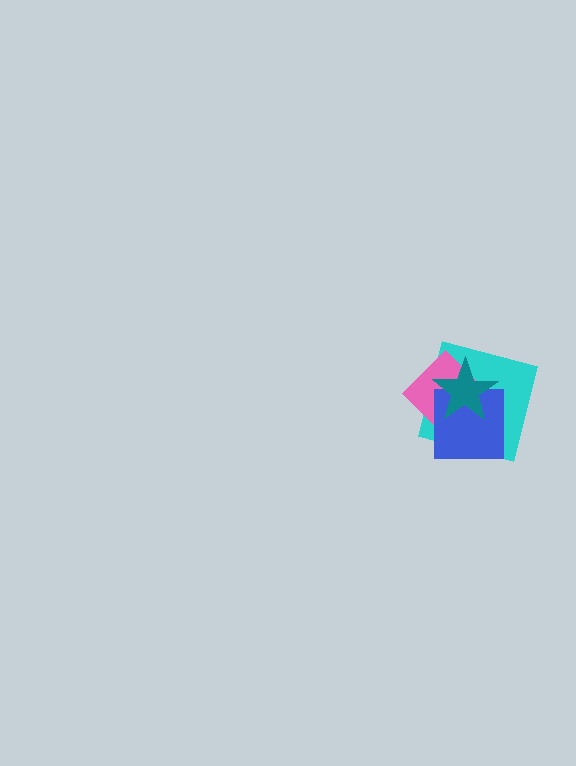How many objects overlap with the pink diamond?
3 objects overlap with the pink diamond.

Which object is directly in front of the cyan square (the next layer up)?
The pink diamond is directly in front of the cyan square.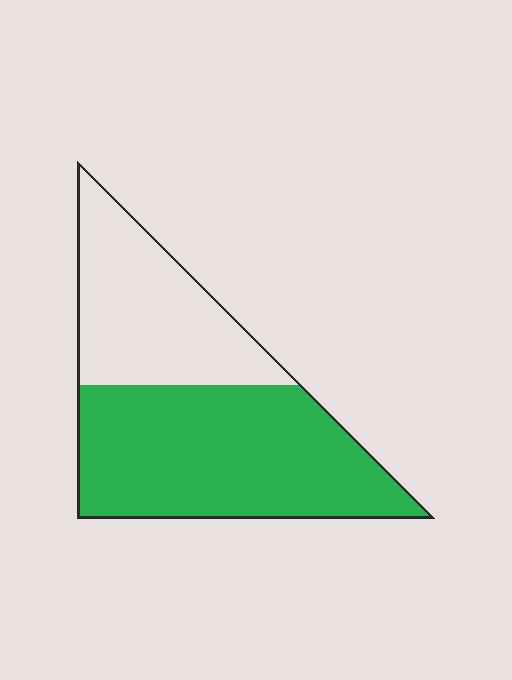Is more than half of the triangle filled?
Yes.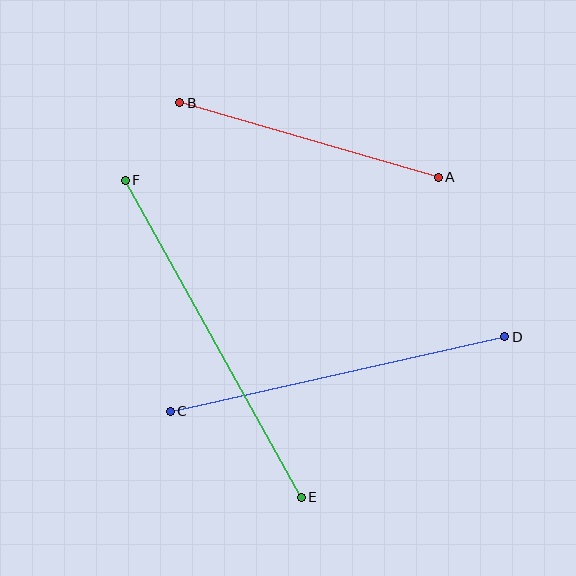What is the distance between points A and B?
The distance is approximately 269 pixels.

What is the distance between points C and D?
The distance is approximately 343 pixels.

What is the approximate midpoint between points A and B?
The midpoint is at approximately (309, 140) pixels.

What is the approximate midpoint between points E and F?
The midpoint is at approximately (213, 339) pixels.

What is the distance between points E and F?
The distance is approximately 363 pixels.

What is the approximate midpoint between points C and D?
The midpoint is at approximately (337, 374) pixels.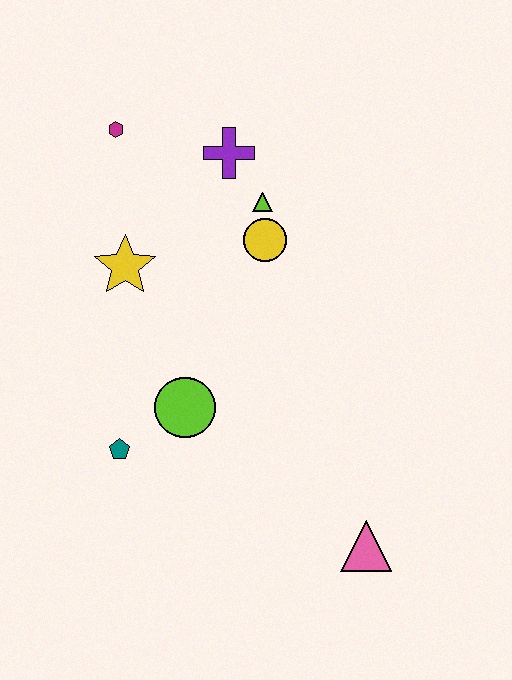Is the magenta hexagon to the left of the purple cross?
Yes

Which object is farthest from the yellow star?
The pink triangle is farthest from the yellow star.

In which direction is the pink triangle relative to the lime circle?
The pink triangle is to the right of the lime circle.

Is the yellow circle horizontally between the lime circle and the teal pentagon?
No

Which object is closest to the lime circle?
The teal pentagon is closest to the lime circle.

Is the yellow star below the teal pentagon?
No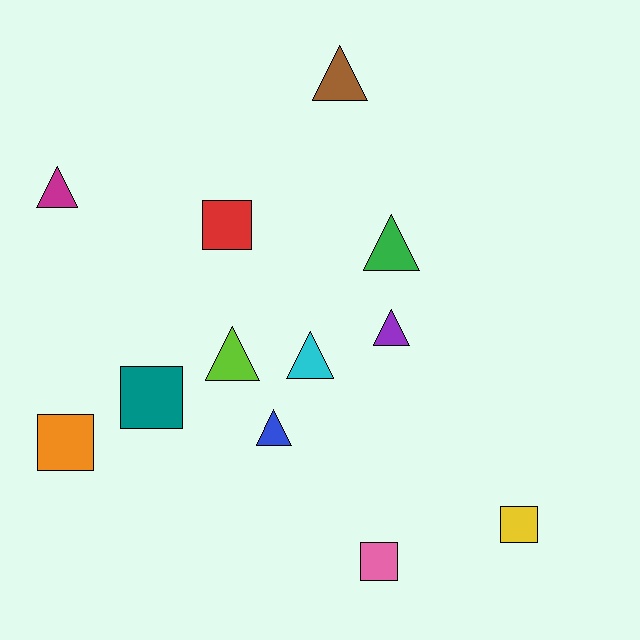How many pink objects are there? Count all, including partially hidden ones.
There is 1 pink object.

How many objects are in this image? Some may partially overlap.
There are 12 objects.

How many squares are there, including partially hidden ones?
There are 5 squares.